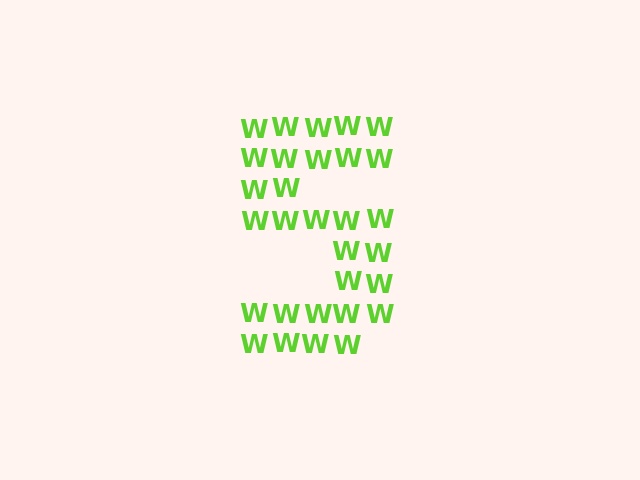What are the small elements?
The small elements are letter W's.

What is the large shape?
The large shape is the digit 5.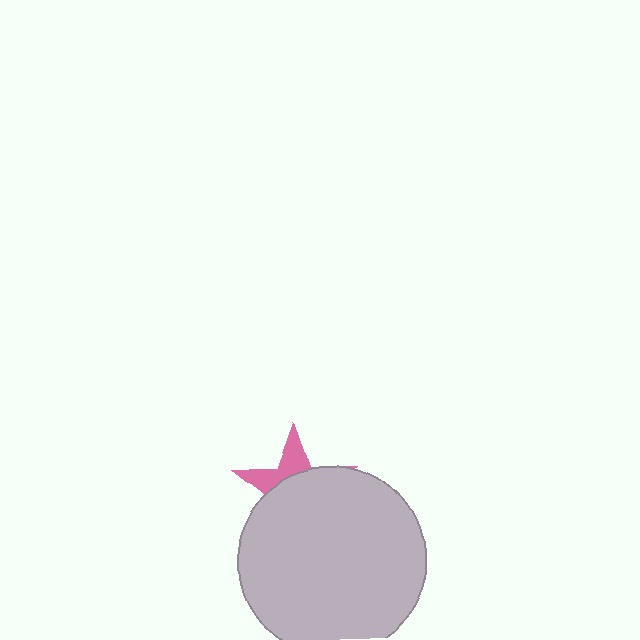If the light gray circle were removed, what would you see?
You would see the complete pink star.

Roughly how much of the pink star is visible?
A small part of it is visible (roughly 32%).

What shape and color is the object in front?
The object in front is a light gray circle.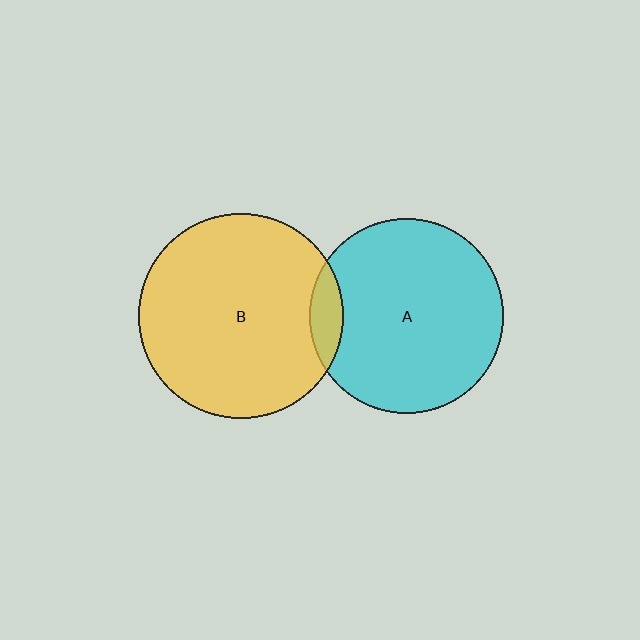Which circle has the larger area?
Circle B (yellow).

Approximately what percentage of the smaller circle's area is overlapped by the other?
Approximately 10%.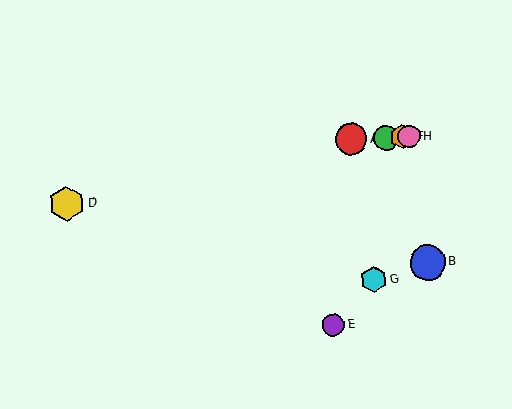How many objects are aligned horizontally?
4 objects (A, C, F, H) are aligned horizontally.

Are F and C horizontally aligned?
Yes, both are at y≈137.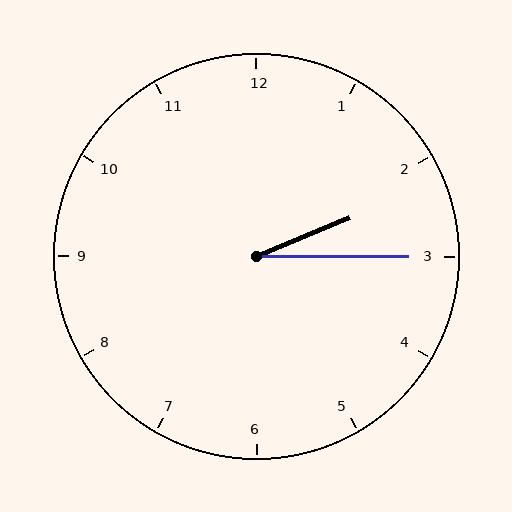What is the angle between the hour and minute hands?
Approximately 22 degrees.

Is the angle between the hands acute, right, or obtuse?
It is acute.